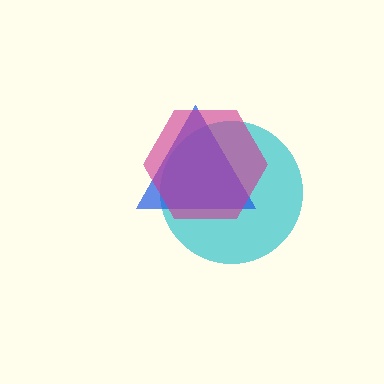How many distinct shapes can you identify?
There are 3 distinct shapes: a cyan circle, a blue triangle, a magenta hexagon.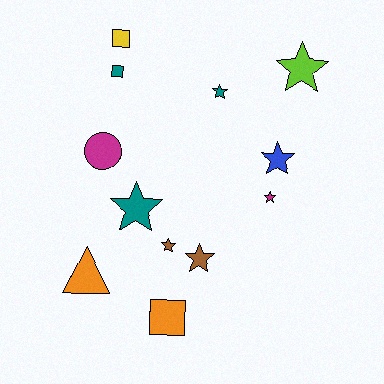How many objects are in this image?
There are 12 objects.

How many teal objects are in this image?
There are 3 teal objects.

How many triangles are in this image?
There is 1 triangle.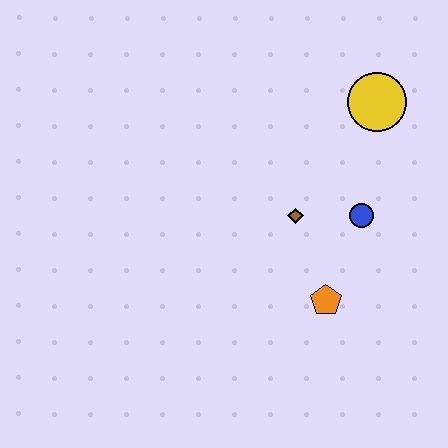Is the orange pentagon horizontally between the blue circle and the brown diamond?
Yes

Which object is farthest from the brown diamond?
The yellow circle is farthest from the brown diamond.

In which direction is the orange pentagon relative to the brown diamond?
The orange pentagon is below the brown diamond.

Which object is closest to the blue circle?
The brown diamond is closest to the blue circle.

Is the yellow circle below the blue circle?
No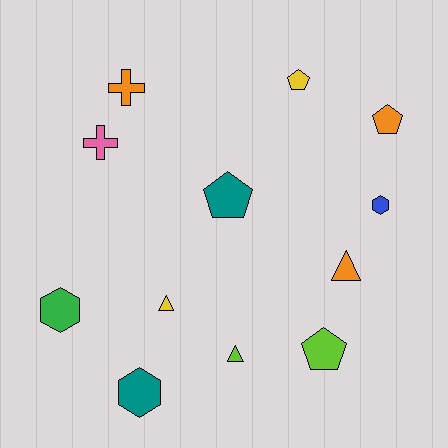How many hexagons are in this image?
There are 3 hexagons.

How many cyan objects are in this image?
There are no cyan objects.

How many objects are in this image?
There are 12 objects.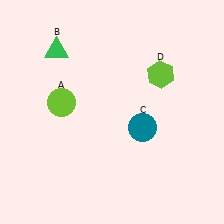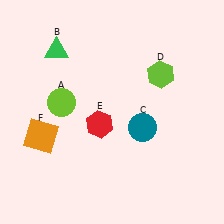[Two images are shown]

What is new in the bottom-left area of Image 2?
A red hexagon (E) was added in the bottom-left area of Image 2.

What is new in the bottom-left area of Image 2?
An orange square (F) was added in the bottom-left area of Image 2.